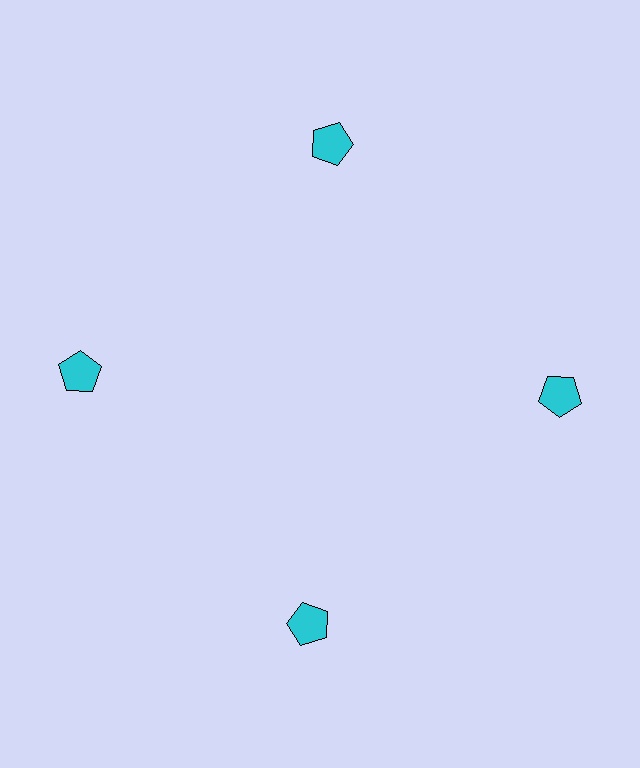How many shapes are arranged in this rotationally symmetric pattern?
There are 4 shapes, arranged in 4 groups of 1.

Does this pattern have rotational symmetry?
Yes, this pattern has 4-fold rotational symmetry. It looks the same after rotating 90 degrees around the center.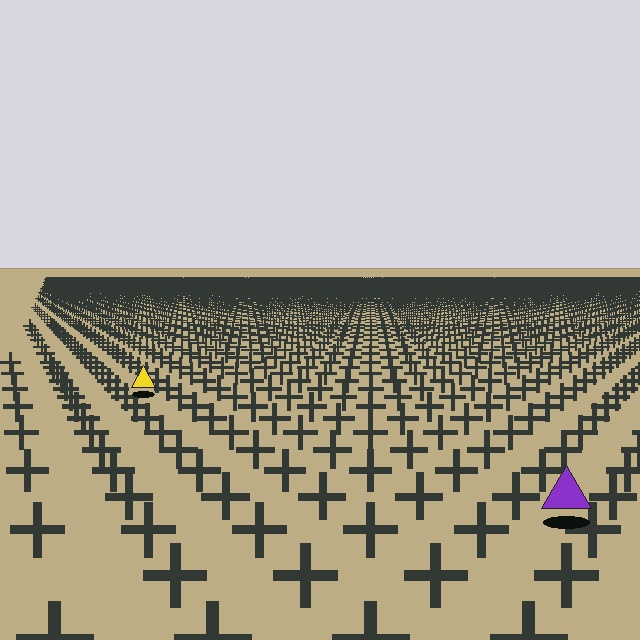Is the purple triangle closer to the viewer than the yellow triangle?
Yes. The purple triangle is closer — you can tell from the texture gradient: the ground texture is coarser near it.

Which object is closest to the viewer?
The purple triangle is closest. The texture marks near it are larger and more spread out.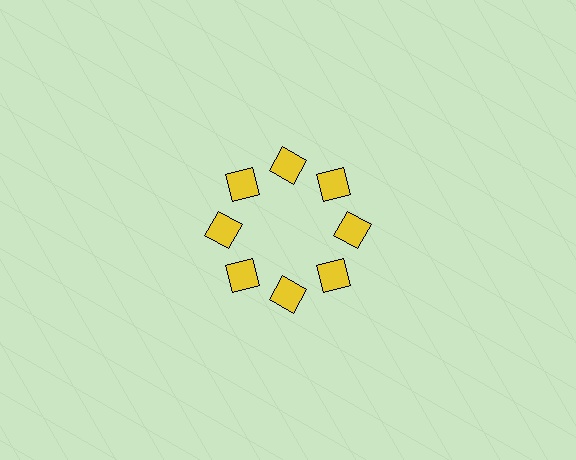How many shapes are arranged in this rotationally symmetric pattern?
There are 8 shapes, arranged in 8 groups of 1.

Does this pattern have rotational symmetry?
Yes, this pattern has 8-fold rotational symmetry. It looks the same after rotating 45 degrees around the center.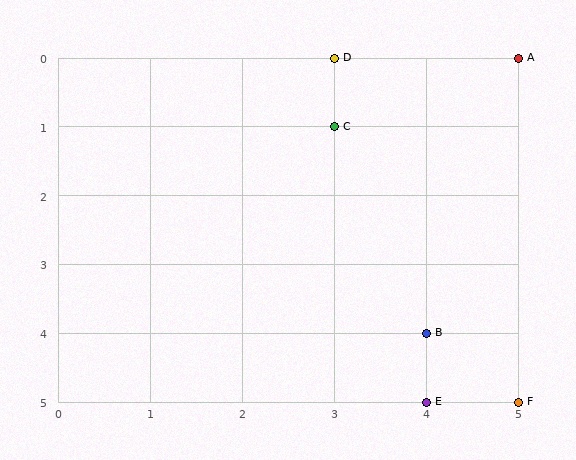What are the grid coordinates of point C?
Point C is at grid coordinates (3, 1).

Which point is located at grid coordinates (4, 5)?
Point E is at (4, 5).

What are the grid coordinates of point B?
Point B is at grid coordinates (4, 4).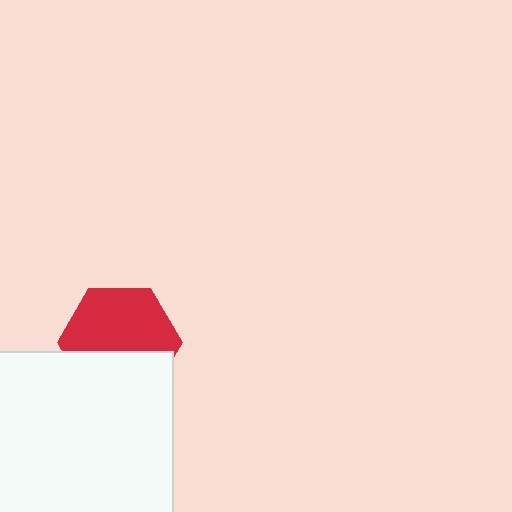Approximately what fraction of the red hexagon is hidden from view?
Roughly 39% of the red hexagon is hidden behind the white square.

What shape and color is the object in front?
The object in front is a white square.